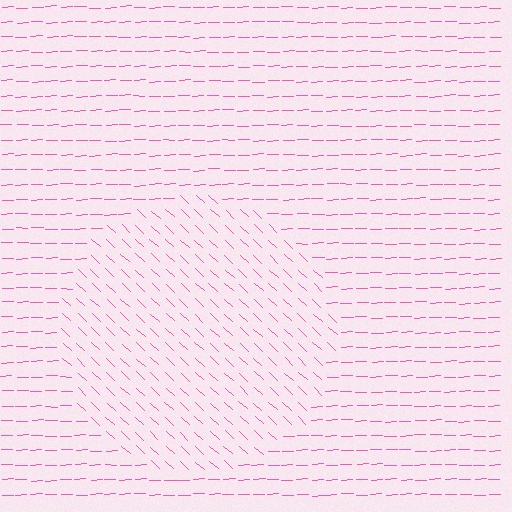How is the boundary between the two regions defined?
The boundary is defined purely by a change in line orientation (approximately 45 degrees difference). All lines are the same color and thickness.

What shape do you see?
I see a circle.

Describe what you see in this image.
The image is filled with small pink line segments. A circle region in the image has lines oriented differently from the surrounding lines, creating a visible texture boundary.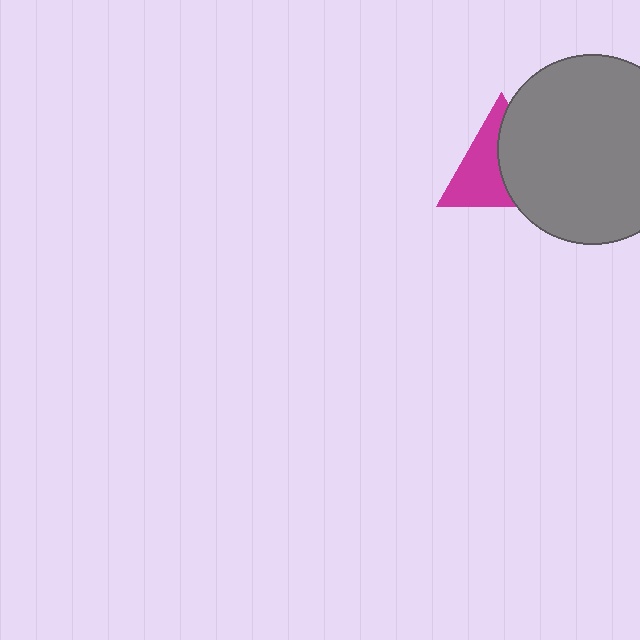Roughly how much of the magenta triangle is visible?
About half of it is visible (roughly 51%).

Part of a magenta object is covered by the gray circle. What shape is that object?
It is a triangle.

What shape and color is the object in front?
The object in front is a gray circle.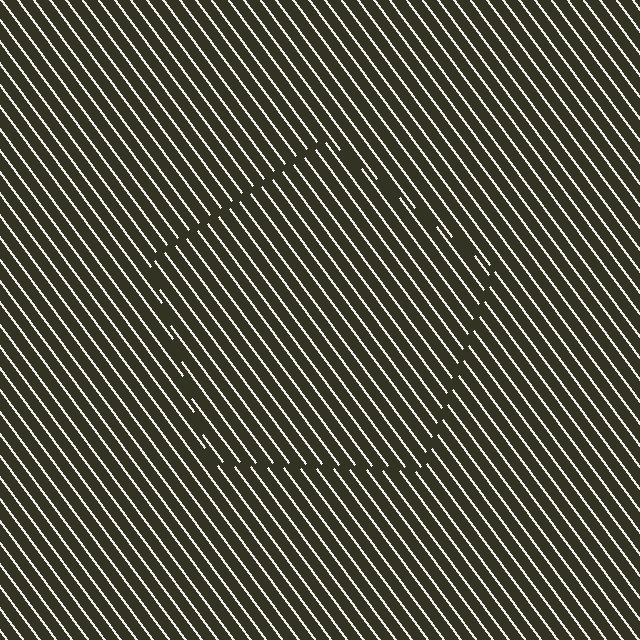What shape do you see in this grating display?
An illusory pentagon. The interior of the shape contains the same grating, shifted by half a period — the contour is defined by the phase discontinuity where line-ends from the inner and outer gratings abut.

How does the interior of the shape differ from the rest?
The interior of the shape contains the same grating, shifted by half a period — the contour is defined by the phase discontinuity where line-ends from the inner and outer gratings abut.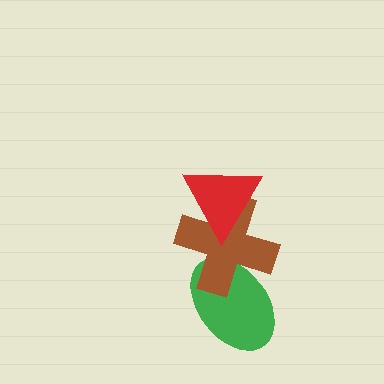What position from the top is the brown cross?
The brown cross is 2nd from the top.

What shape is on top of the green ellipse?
The brown cross is on top of the green ellipse.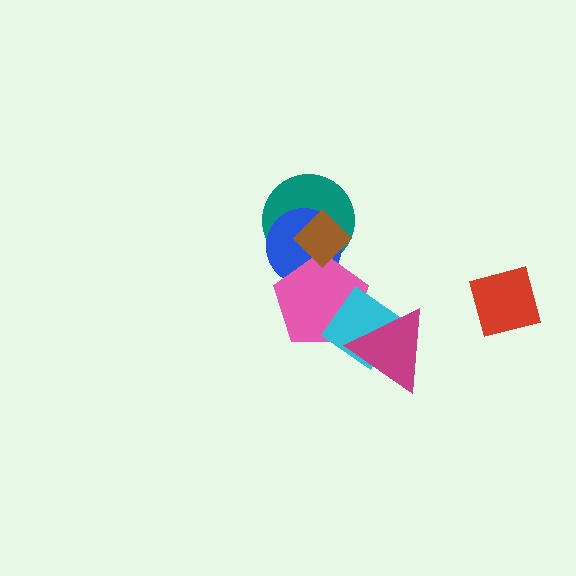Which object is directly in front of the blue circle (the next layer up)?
The pink pentagon is directly in front of the blue circle.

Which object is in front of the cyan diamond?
The magenta triangle is in front of the cyan diamond.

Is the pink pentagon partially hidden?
Yes, it is partially covered by another shape.